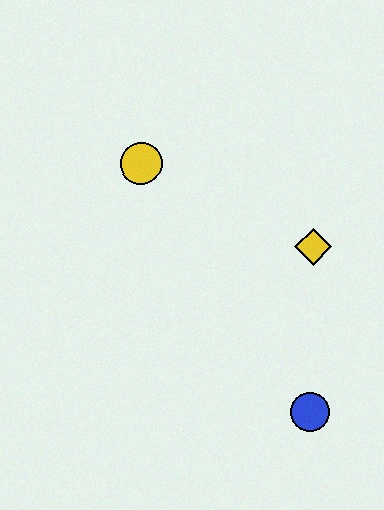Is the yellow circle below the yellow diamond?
No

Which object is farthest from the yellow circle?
The blue circle is farthest from the yellow circle.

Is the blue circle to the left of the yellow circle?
No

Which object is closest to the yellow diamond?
The blue circle is closest to the yellow diamond.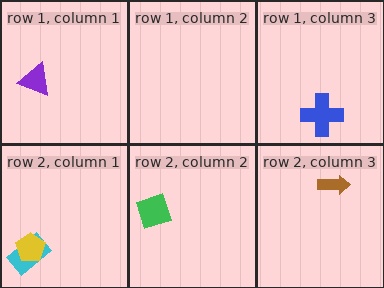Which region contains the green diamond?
The row 2, column 2 region.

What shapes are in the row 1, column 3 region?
The blue cross.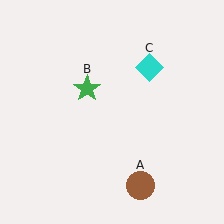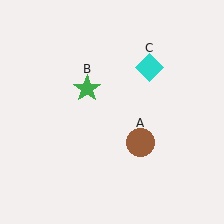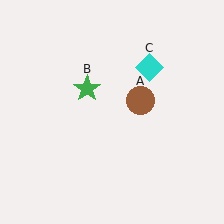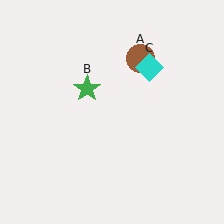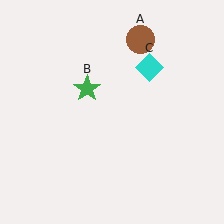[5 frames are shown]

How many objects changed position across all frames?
1 object changed position: brown circle (object A).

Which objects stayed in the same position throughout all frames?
Green star (object B) and cyan diamond (object C) remained stationary.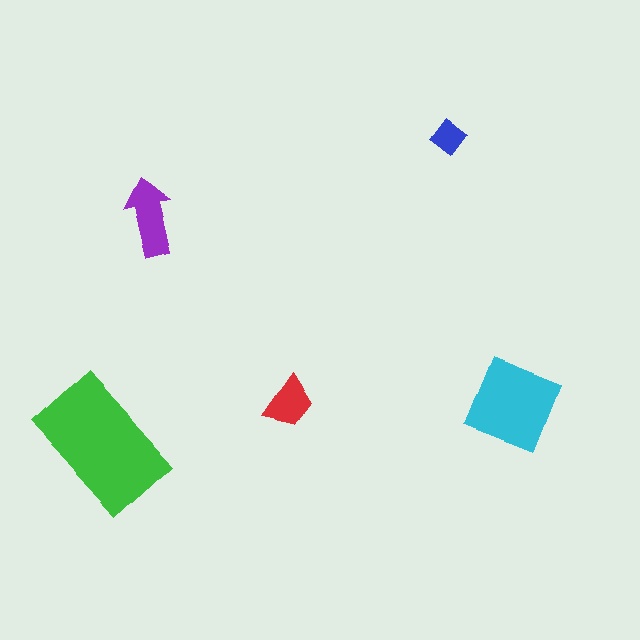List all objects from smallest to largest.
The blue diamond, the red trapezoid, the purple arrow, the cyan square, the green rectangle.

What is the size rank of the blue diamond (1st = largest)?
5th.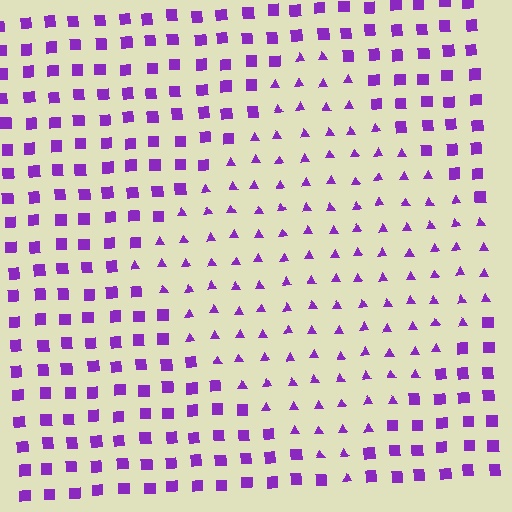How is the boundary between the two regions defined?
The boundary is defined by a change in element shape: triangles inside vs. squares outside. All elements share the same color and spacing.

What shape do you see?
I see a diamond.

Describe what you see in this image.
The image is filled with small purple elements arranged in a uniform grid. A diamond-shaped region contains triangles, while the surrounding area contains squares. The boundary is defined purely by the change in element shape.